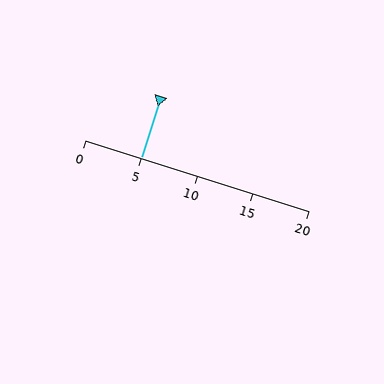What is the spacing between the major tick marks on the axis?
The major ticks are spaced 5 apart.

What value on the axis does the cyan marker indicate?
The marker indicates approximately 5.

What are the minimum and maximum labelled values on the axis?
The axis runs from 0 to 20.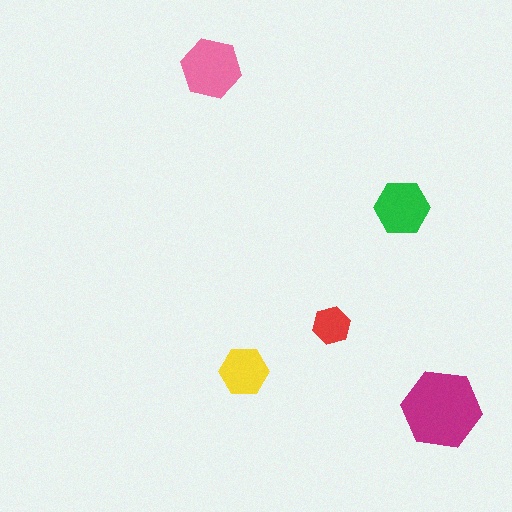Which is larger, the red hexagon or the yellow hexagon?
The yellow one.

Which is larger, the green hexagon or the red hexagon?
The green one.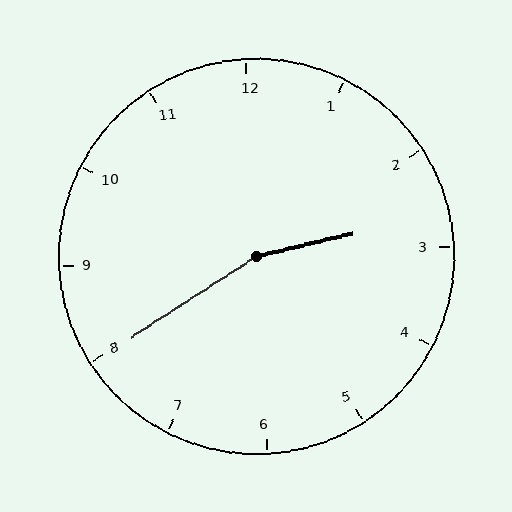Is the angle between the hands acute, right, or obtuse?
It is obtuse.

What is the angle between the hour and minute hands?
Approximately 160 degrees.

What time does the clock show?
2:40.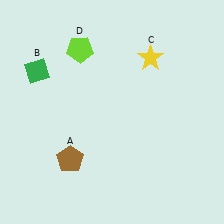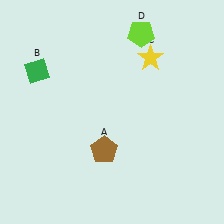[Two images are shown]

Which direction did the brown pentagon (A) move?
The brown pentagon (A) moved right.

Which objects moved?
The objects that moved are: the brown pentagon (A), the lime pentagon (D).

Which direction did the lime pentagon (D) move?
The lime pentagon (D) moved right.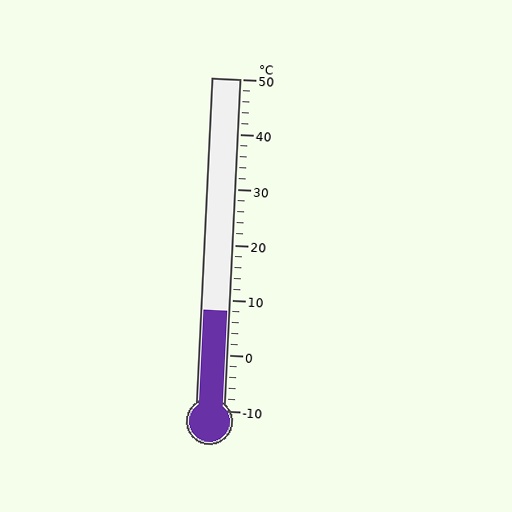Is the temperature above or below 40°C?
The temperature is below 40°C.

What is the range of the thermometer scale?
The thermometer scale ranges from -10°C to 50°C.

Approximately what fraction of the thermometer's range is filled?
The thermometer is filled to approximately 30% of its range.